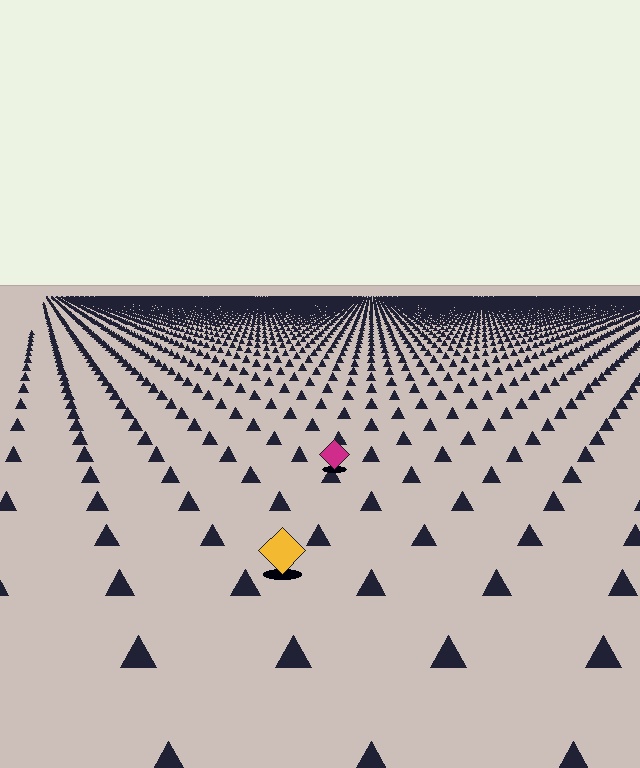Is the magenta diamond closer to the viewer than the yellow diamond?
No. The yellow diamond is closer — you can tell from the texture gradient: the ground texture is coarser near it.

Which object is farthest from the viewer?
The magenta diamond is farthest from the viewer. It appears smaller and the ground texture around it is denser.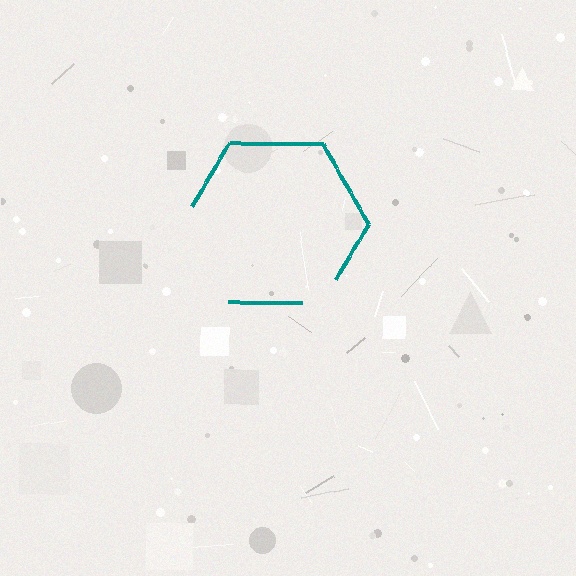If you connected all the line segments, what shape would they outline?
They would outline a hexagon.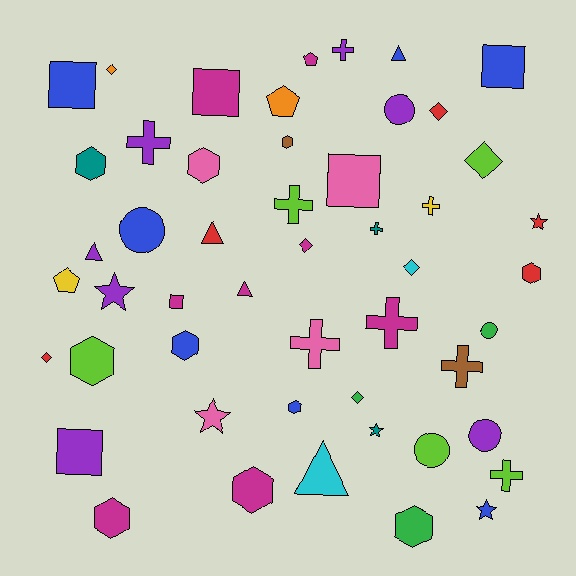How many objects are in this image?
There are 50 objects.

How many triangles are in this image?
There are 5 triangles.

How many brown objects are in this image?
There are 2 brown objects.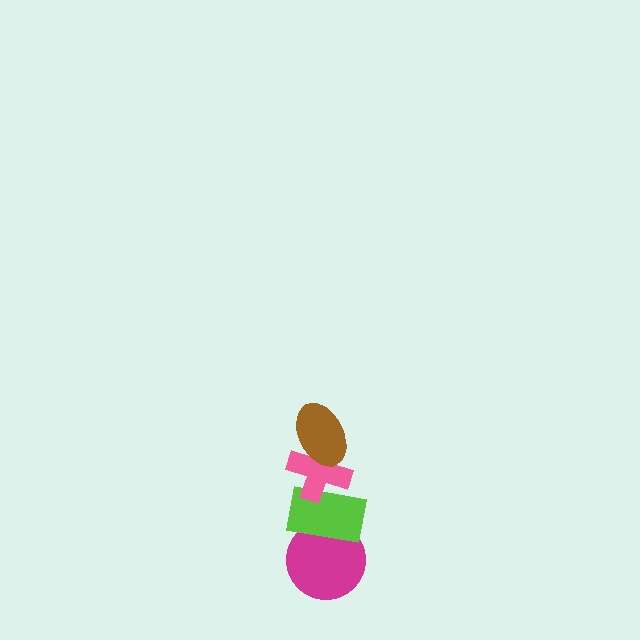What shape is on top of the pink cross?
The brown ellipse is on top of the pink cross.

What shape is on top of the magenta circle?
The lime rectangle is on top of the magenta circle.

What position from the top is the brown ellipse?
The brown ellipse is 1st from the top.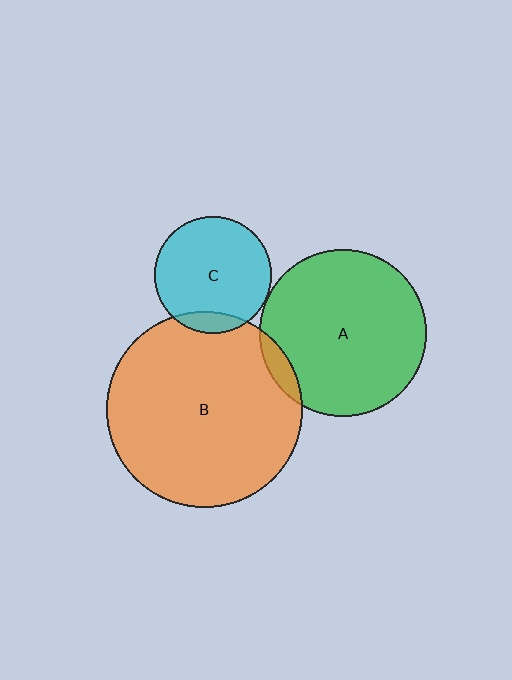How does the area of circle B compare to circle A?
Approximately 1.4 times.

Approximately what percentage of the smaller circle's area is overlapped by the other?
Approximately 5%.